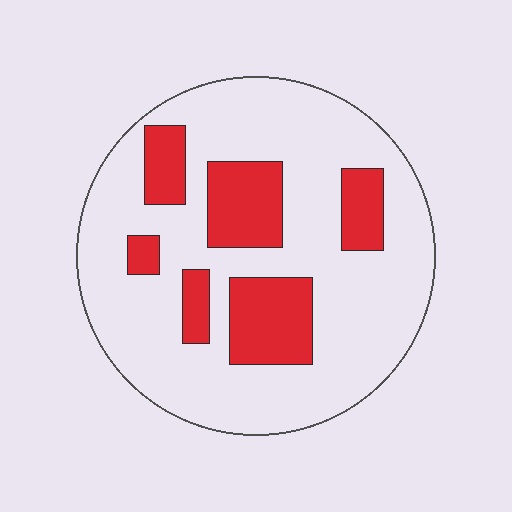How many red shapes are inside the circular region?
6.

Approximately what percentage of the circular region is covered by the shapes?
Approximately 25%.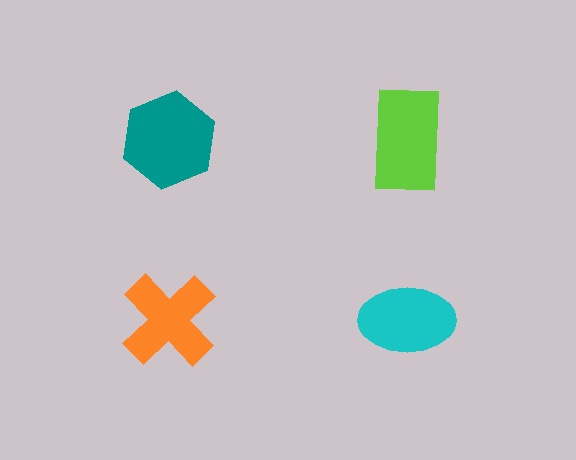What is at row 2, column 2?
A cyan ellipse.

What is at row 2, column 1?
An orange cross.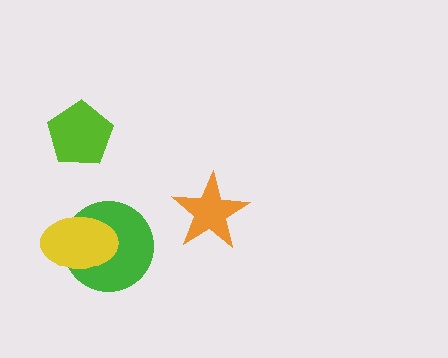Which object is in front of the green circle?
The yellow ellipse is in front of the green circle.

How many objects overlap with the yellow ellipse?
1 object overlaps with the yellow ellipse.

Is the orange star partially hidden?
No, no other shape covers it.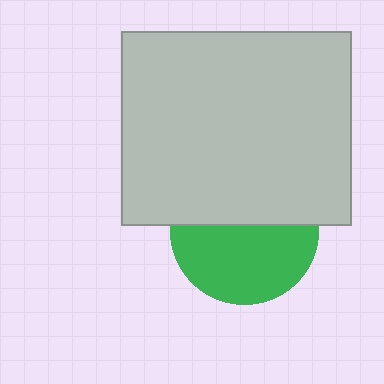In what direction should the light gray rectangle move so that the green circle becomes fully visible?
The light gray rectangle should move up. That is the shortest direction to clear the overlap and leave the green circle fully visible.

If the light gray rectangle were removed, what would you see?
You would see the complete green circle.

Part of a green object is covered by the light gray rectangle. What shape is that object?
It is a circle.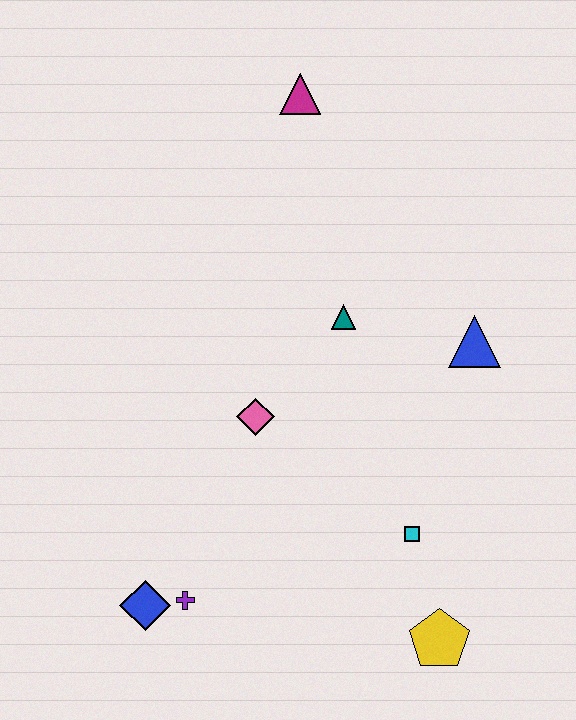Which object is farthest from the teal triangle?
The blue diamond is farthest from the teal triangle.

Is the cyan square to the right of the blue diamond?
Yes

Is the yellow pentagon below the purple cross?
Yes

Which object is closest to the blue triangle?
The teal triangle is closest to the blue triangle.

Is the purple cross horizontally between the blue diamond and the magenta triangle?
Yes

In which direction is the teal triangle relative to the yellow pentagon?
The teal triangle is above the yellow pentagon.